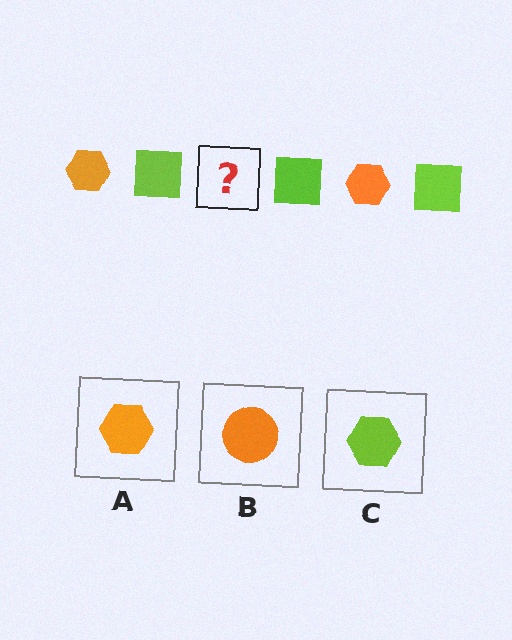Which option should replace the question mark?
Option A.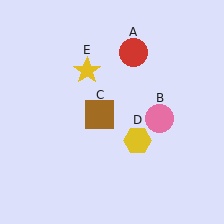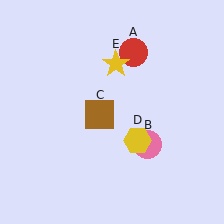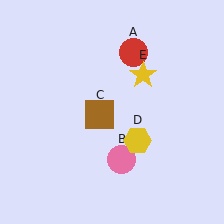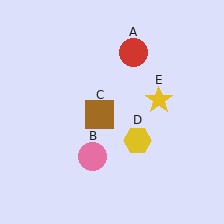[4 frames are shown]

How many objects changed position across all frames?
2 objects changed position: pink circle (object B), yellow star (object E).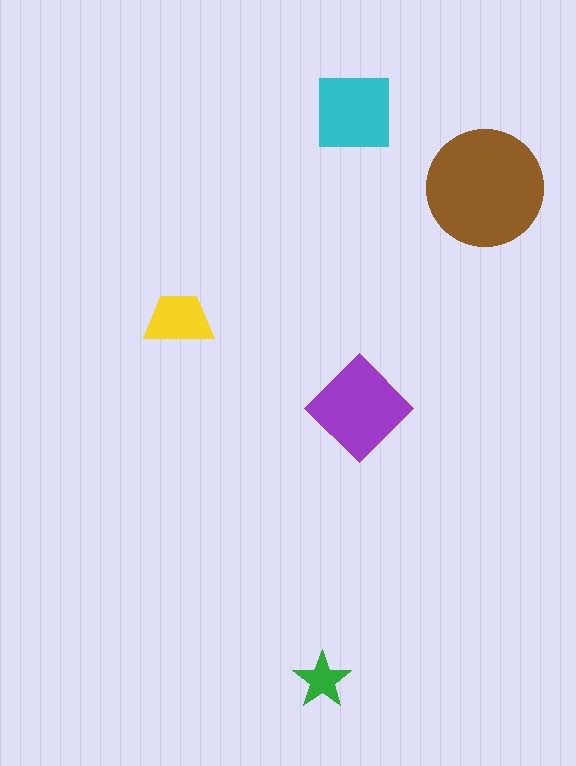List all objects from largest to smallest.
The brown circle, the purple diamond, the cyan square, the yellow trapezoid, the green star.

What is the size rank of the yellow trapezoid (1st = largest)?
4th.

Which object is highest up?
The cyan square is topmost.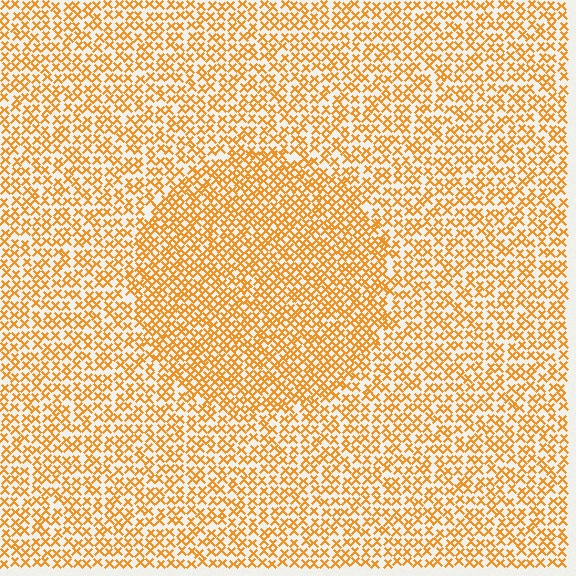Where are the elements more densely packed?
The elements are more densely packed inside the circle boundary.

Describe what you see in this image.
The image contains small orange elements arranged at two different densities. A circle-shaped region is visible where the elements are more densely packed than the surrounding area.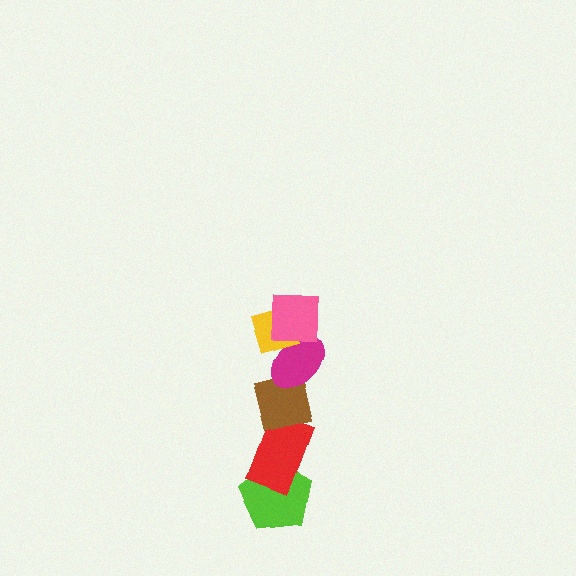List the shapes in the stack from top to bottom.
From top to bottom: the pink square, the yellow diamond, the magenta ellipse, the brown square, the red rectangle, the lime pentagon.